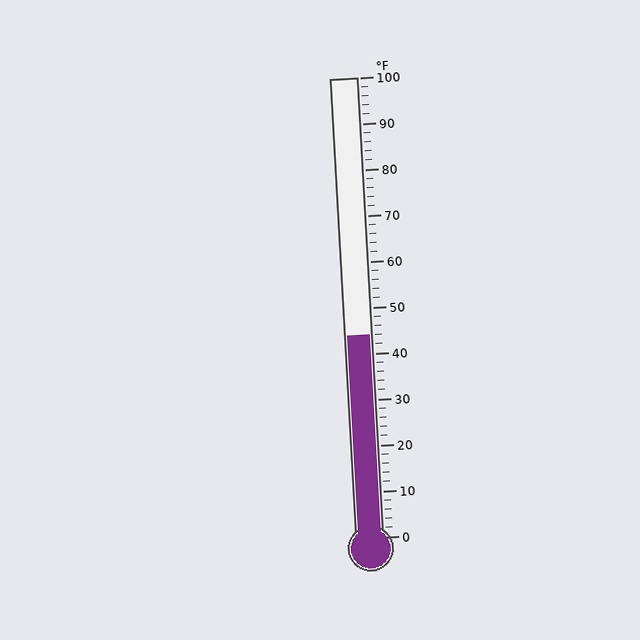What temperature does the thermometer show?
The thermometer shows approximately 44°F.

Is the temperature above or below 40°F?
The temperature is above 40°F.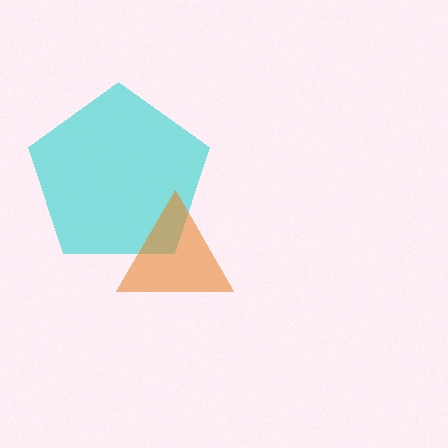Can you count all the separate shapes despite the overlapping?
Yes, there are 2 separate shapes.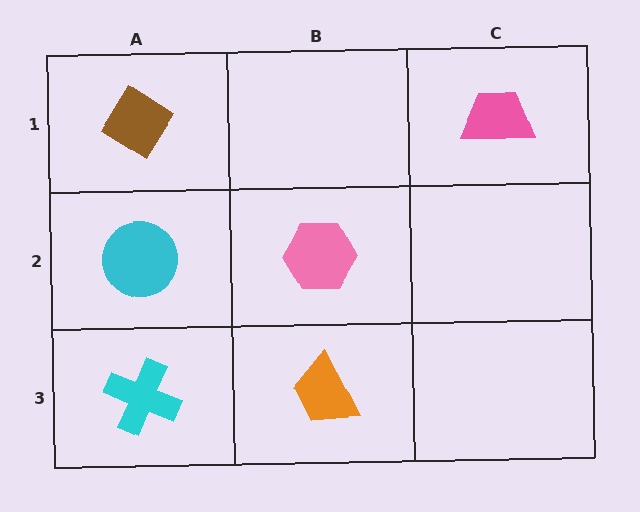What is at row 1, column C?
A pink trapezoid.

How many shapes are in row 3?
2 shapes.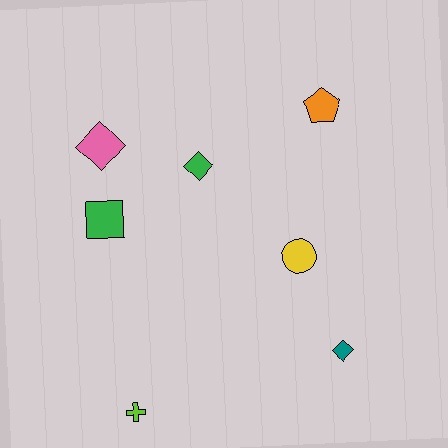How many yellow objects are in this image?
There is 1 yellow object.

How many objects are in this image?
There are 7 objects.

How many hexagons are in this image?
There are no hexagons.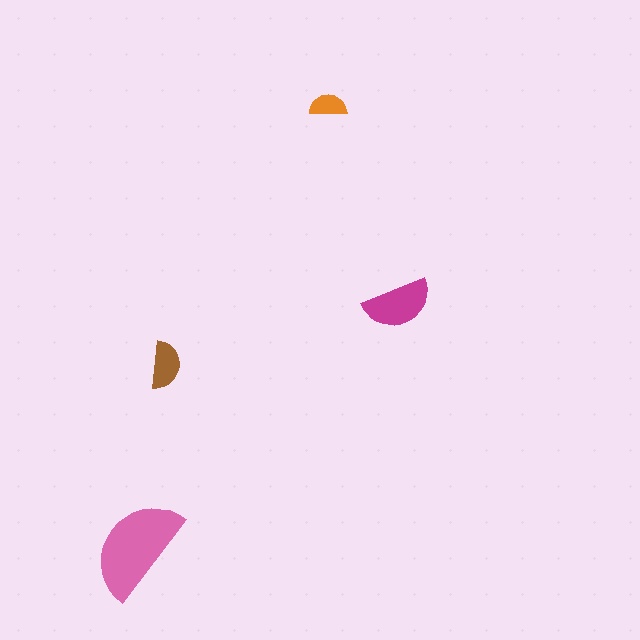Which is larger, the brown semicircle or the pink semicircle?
The pink one.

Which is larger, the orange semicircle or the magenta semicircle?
The magenta one.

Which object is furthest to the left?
The pink semicircle is leftmost.